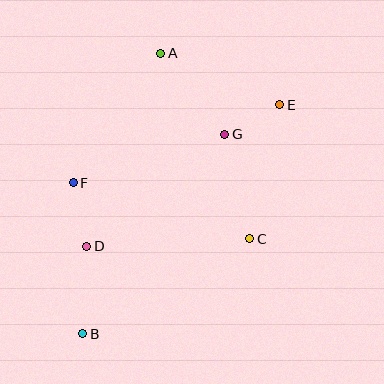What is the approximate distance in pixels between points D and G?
The distance between D and G is approximately 177 pixels.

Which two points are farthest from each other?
Points B and E are farthest from each other.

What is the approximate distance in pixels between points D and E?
The distance between D and E is approximately 239 pixels.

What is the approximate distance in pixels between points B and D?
The distance between B and D is approximately 87 pixels.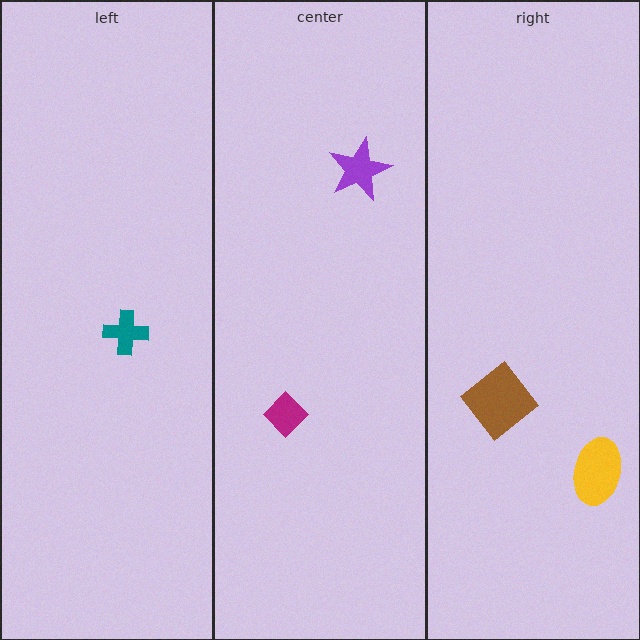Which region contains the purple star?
The center region.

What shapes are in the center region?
The purple star, the magenta diamond.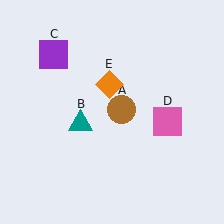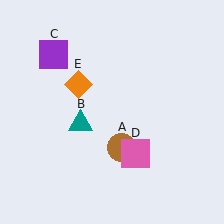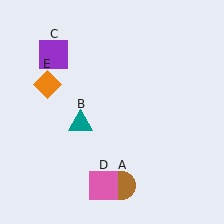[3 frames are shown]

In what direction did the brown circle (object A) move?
The brown circle (object A) moved down.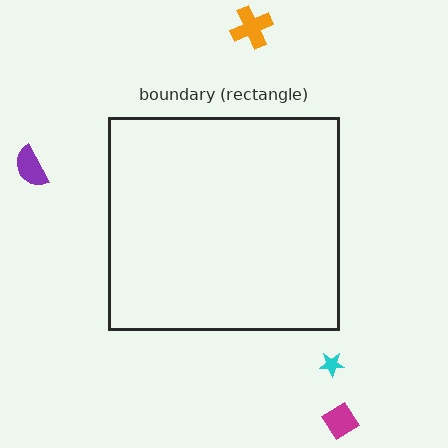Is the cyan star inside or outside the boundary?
Outside.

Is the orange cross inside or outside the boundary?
Outside.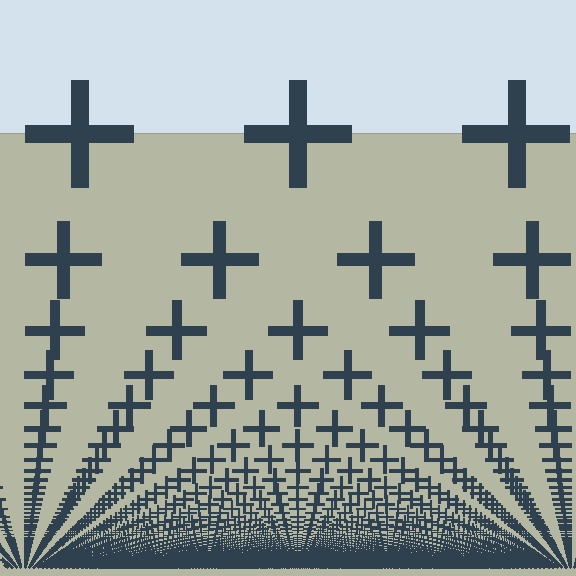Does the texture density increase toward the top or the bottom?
Density increases toward the bottom.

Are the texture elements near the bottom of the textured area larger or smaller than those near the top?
Smaller. The gradient is inverted — elements near the bottom are smaller and denser.